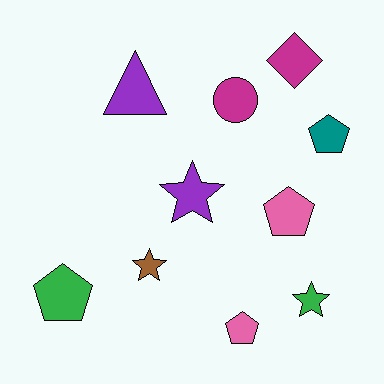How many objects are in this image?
There are 10 objects.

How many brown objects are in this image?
There is 1 brown object.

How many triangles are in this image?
There is 1 triangle.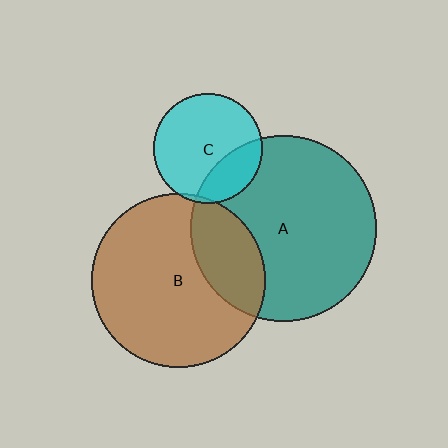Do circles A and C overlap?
Yes.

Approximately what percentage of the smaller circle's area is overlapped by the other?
Approximately 25%.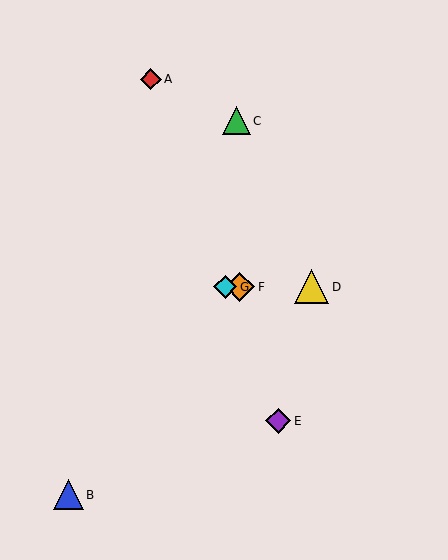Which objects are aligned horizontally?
Objects D, F, G are aligned horizontally.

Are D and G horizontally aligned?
Yes, both are at y≈287.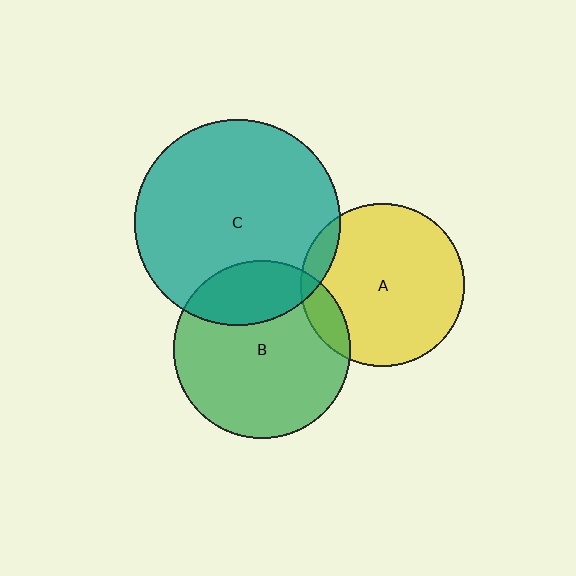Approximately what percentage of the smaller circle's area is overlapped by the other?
Approximately 25%.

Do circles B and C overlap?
Yes.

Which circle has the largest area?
Circle C (teal).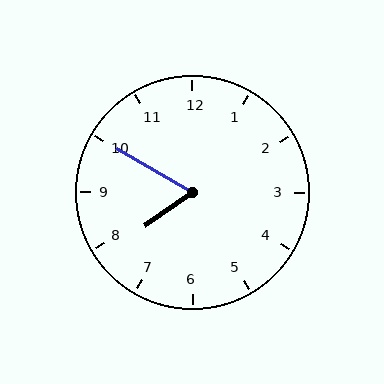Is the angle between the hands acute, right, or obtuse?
It is acute.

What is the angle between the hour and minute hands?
Approximately 65 degrees.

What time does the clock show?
7:50.